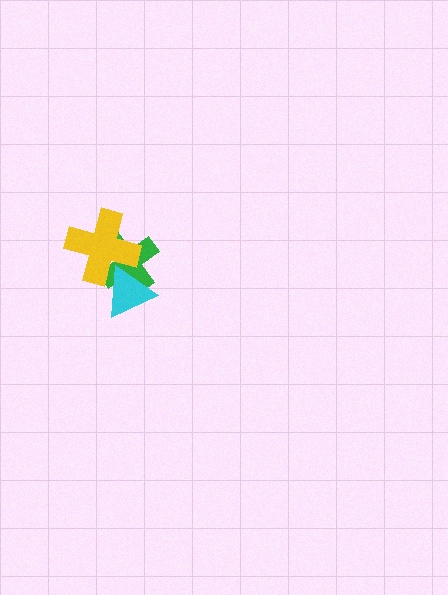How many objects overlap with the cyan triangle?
2 objects overlap with the cyan triangle.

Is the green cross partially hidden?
Yes, it is partially covered by another shape.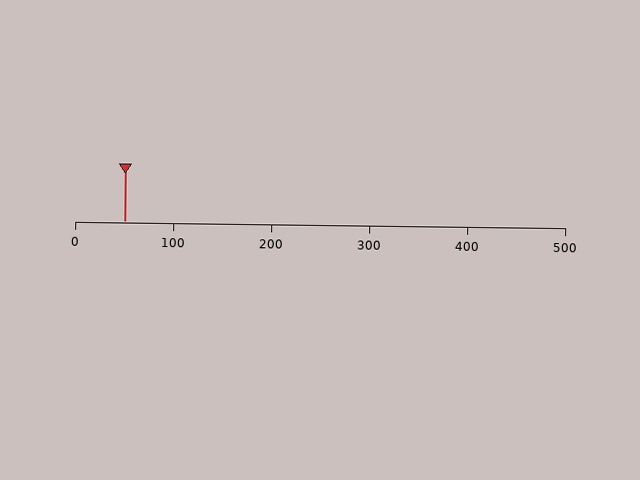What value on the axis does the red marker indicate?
The marker indicates approximately 50.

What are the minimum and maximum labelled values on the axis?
The axis runs from 0 to 500.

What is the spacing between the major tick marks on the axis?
The major ticks are spaced 100 apart.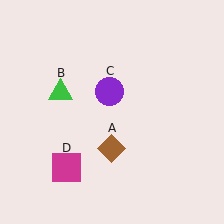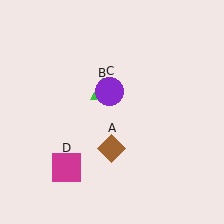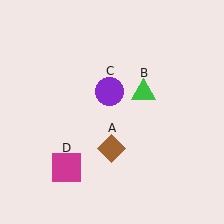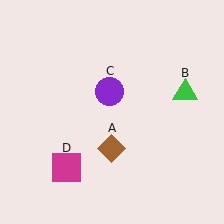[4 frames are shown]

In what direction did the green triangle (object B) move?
The green triangle (object B) moved right.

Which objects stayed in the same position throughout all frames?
Brown diamond (object A) and purple circle (object C) and magenta square (object D) remained stationary.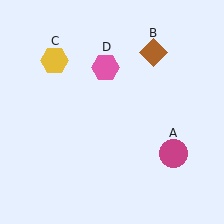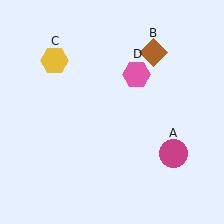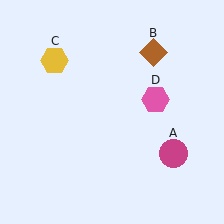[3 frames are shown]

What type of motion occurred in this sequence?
The pink hexagon (object D) rotated clockwise around the center of the scene.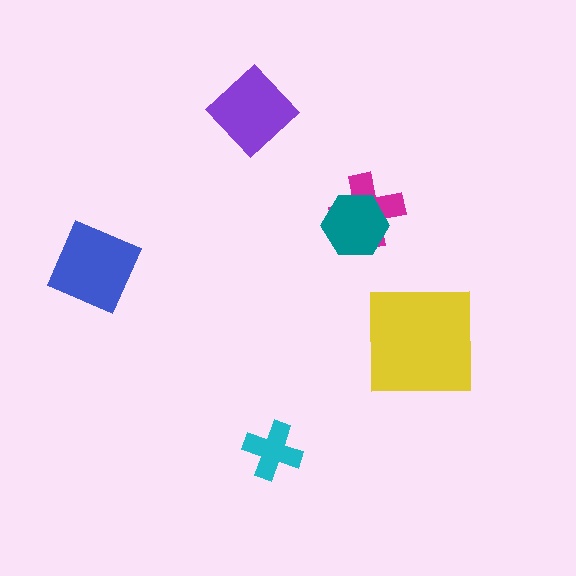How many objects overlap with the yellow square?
0 objects overlap with the yellow square.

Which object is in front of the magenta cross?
The teal hexagon is in front of the magenta cross.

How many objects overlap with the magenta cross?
1 object overlaps with the magenta cross.